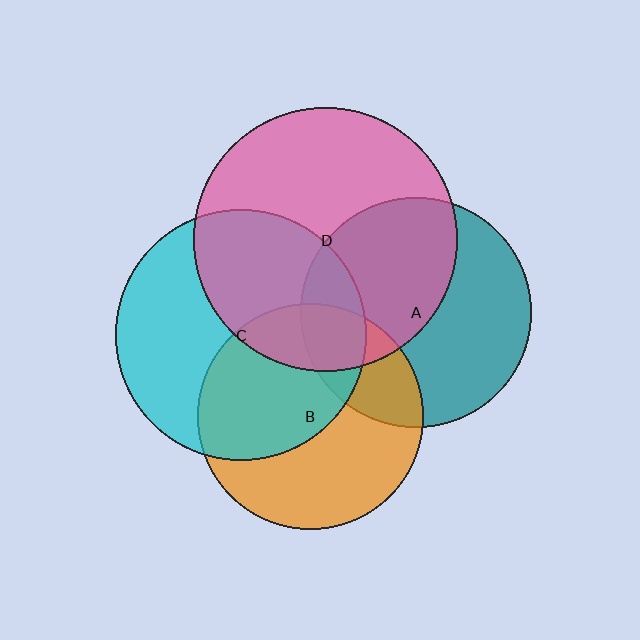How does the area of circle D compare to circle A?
Approximately 1.3 times.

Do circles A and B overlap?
Yes.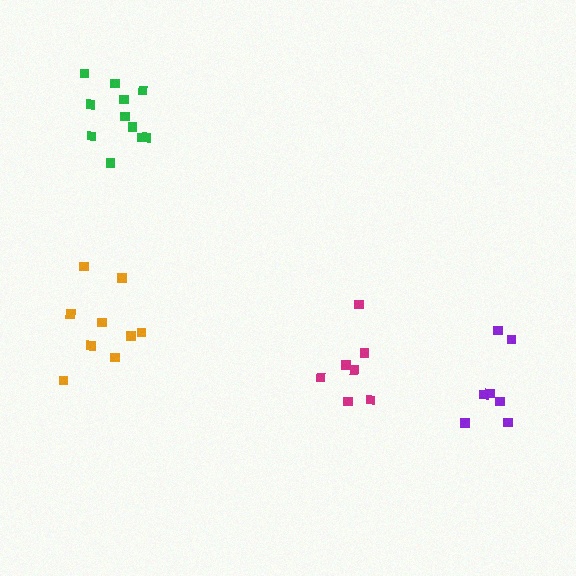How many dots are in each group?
Group 1: 9 dots, Group 2: 11 dots, Group 3: 7 dots, Group 4: 7 dots (34 total).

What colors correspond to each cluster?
The clusters are colored: orange, green, magenta, purple.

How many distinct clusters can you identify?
There are 4 distinct clusters.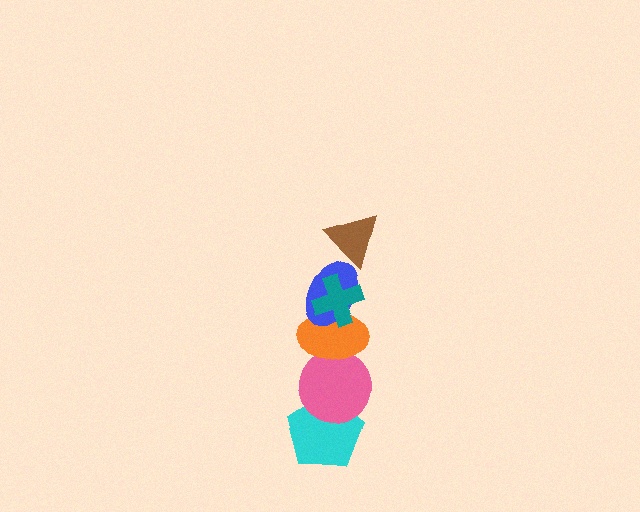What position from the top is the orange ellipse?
The orange ellipse is 4th from the top.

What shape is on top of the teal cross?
The brown triangle is on top of the teal cross.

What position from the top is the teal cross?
The teal cross is 2nd from the top.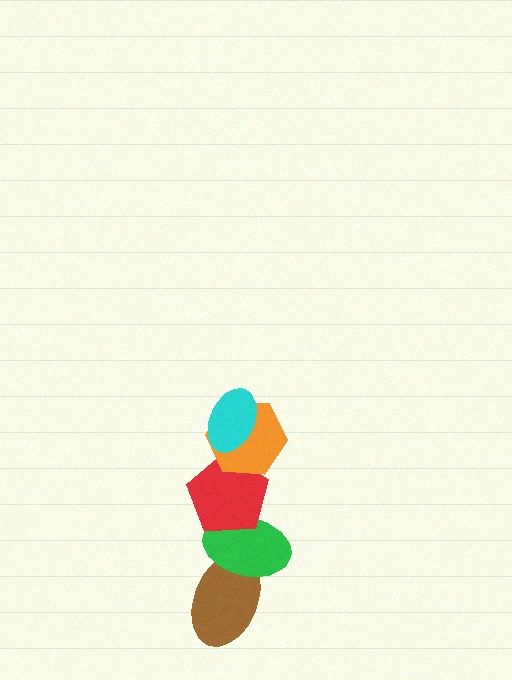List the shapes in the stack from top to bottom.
From top to bottom: the cyan ellipse, the orange hexagon, the red pentagon, the green ellipse, the brown ellipse.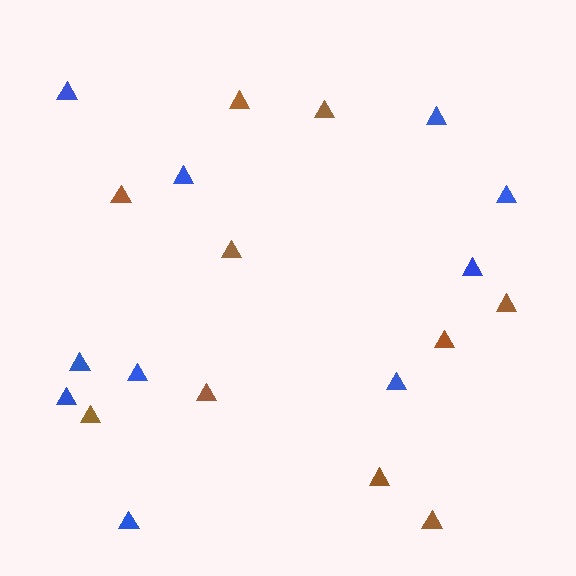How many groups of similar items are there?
There are 2 groups: one group of blue triangles (10) and one group of brown triangles (10).